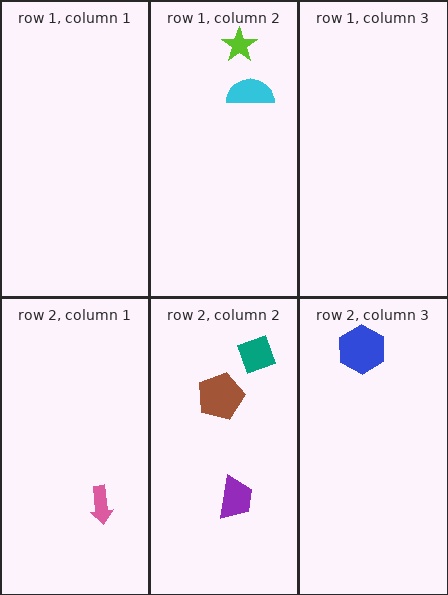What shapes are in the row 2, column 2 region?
The teal diamond, the brown pentagon, the purple trapezoid.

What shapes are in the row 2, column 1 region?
The pink arrow.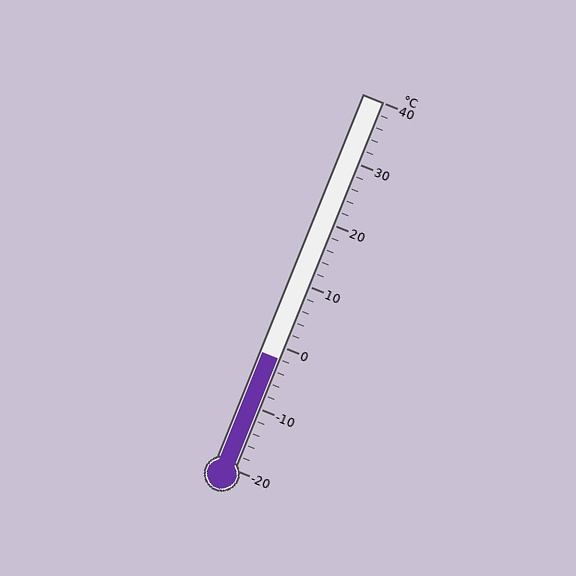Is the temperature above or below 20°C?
The temperature is below 20°C.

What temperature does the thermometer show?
The thermometer shows approximately -2°C.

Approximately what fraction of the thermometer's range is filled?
The thermometer is filled to approximately 30% of its range.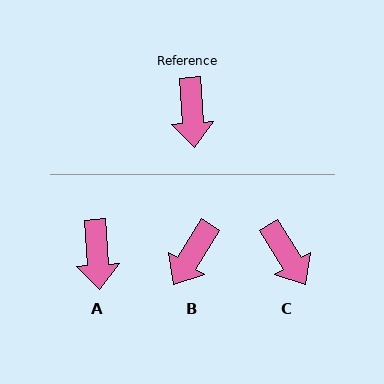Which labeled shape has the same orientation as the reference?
A.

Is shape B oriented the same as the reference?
No, it is off by about 35 degrees.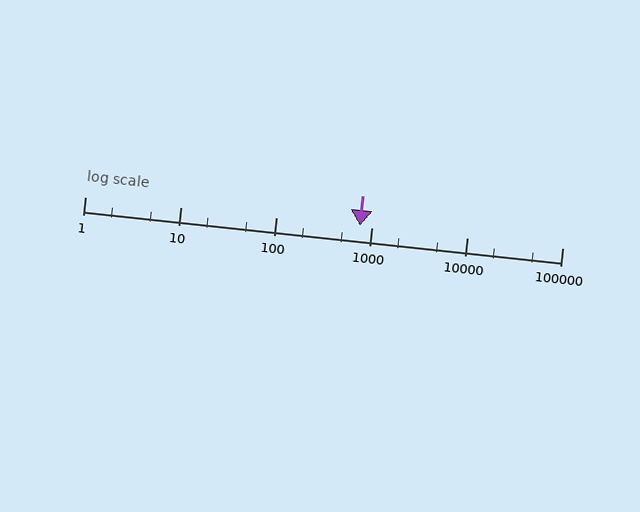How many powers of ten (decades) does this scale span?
The scale spans 5 decades, from 1 to 100000.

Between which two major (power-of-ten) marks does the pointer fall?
The pointer is between 100 and 1000.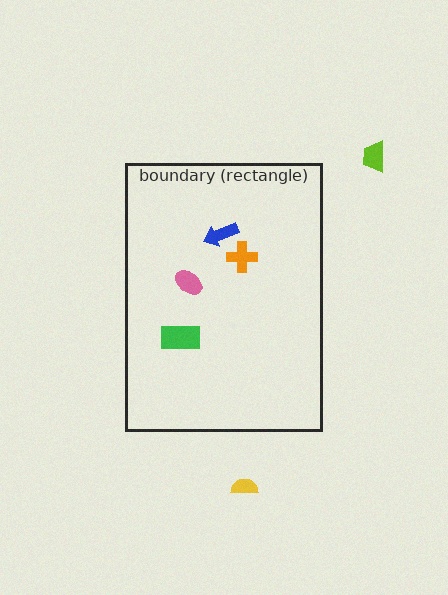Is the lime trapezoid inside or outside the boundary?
Outside.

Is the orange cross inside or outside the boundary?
Inside.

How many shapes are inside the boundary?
4 inside, 2 outside.